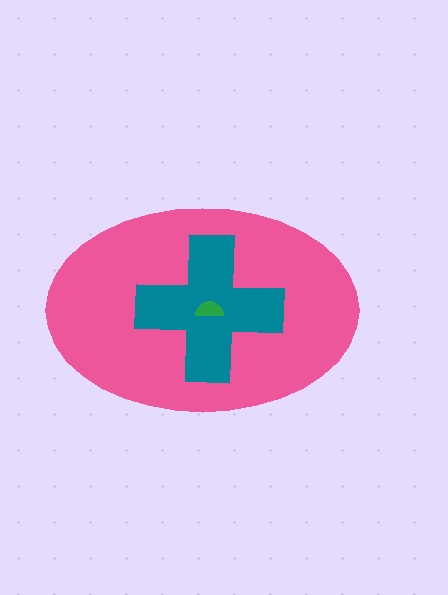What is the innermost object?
The green semicircle.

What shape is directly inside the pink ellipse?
The teal cross.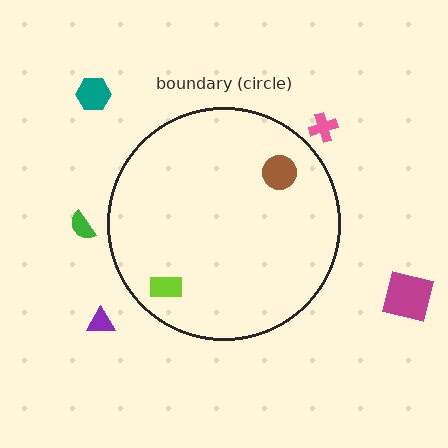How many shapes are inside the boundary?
2 inside, 5 outside.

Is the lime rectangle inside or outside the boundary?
Inside.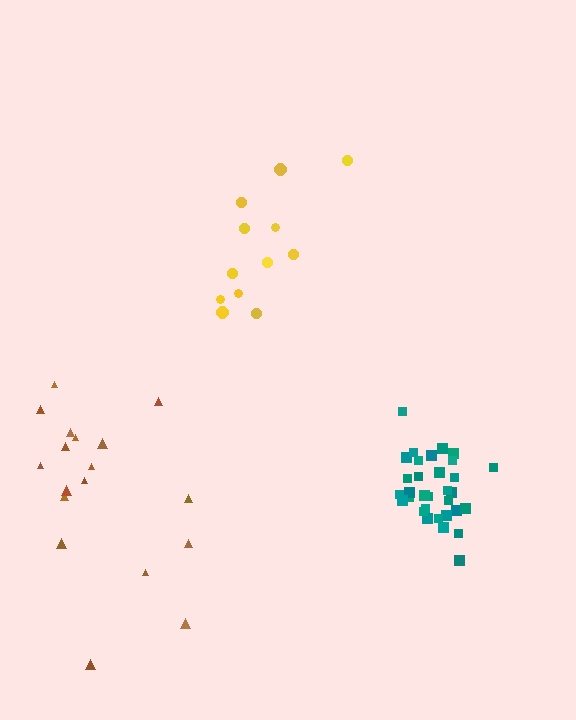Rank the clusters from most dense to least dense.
teal, yellow, brown.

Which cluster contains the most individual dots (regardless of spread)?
Teal (32).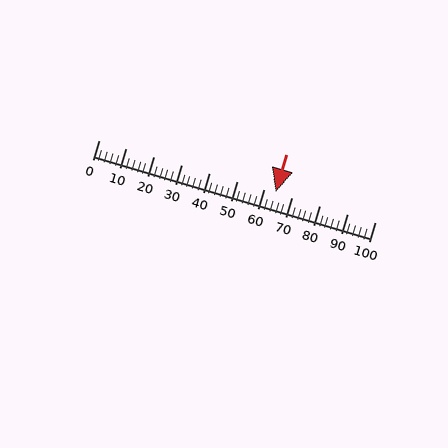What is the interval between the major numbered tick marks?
The major tick marks are spaced 10 units apart.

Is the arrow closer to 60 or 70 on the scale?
The arrow is closer to 60.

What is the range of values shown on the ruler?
The ruler shows values from 0 to 100.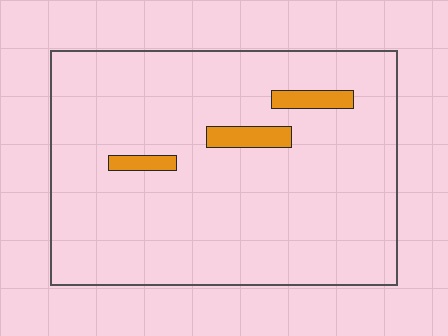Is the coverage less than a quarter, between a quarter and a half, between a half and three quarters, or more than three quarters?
Less than a quarter.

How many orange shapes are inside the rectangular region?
3.